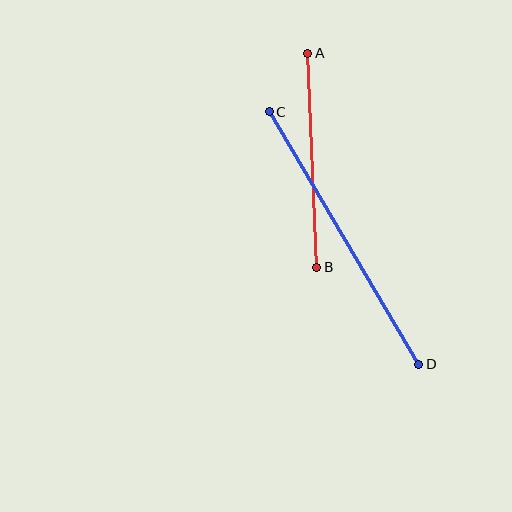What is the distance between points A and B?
The distance is approximately 214 pixels.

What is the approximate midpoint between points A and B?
The midpoint is at approximately (312, 160) pixels.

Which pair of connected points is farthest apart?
Points C and D are farthest apart.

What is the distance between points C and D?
The distance is approximately 293 pixels.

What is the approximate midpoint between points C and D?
The midpoint is at approximately (344, 238) pixels.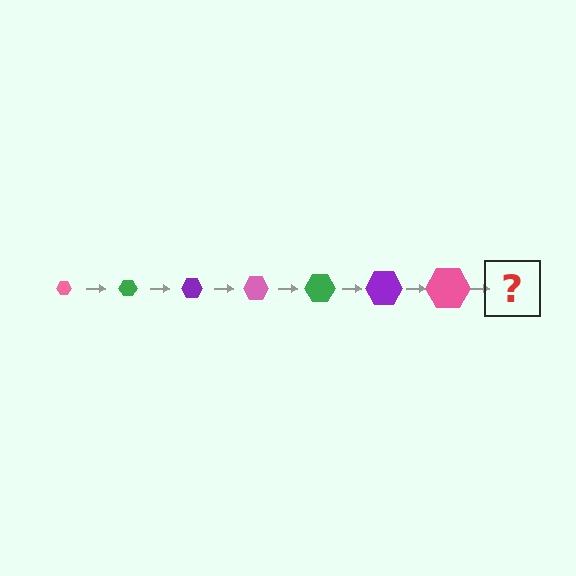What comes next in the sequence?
The next element should be a green hexagon, larger than the previous one.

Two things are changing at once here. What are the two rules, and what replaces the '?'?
The two rules are that the hexagon grows larger each step and the color cycles through pink, green, and purple. The '?' should be a green hexagon, larger than the previous one.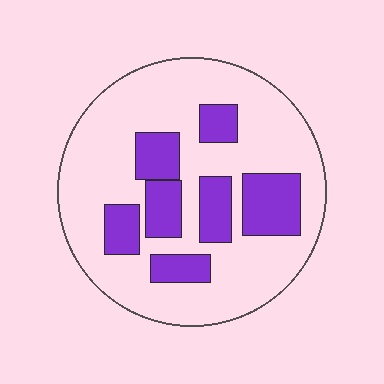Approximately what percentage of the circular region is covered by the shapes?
Approximately 25%.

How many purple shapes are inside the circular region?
7.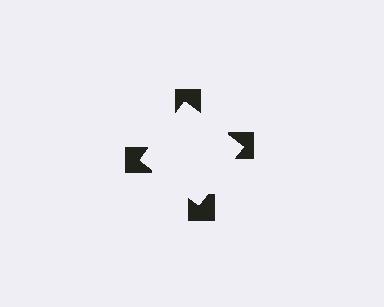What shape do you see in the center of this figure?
An illusory square — its edges are inferred from the aligned wedge cuts in the notched squares, not physically drawn.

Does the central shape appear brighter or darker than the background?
It typically appears slightly brighter than the background, even though no actual brightness change is drawn.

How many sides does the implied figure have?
4 sides.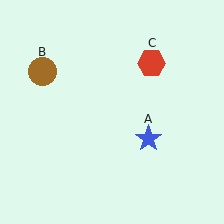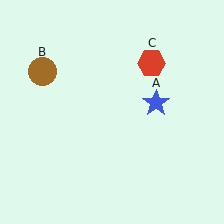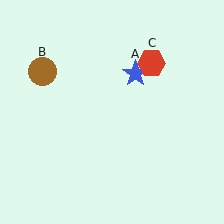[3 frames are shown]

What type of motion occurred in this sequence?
The blue star (object A) rotated counterclockwise around the center of the scene.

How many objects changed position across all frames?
1 object changed position: blue star (object A).